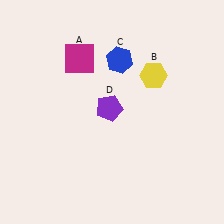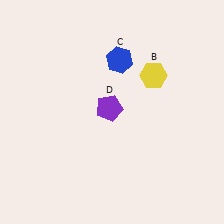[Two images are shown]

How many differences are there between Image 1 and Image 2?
There is 1 difference between the two images.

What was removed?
The magenta square (A) was removed in Image 2.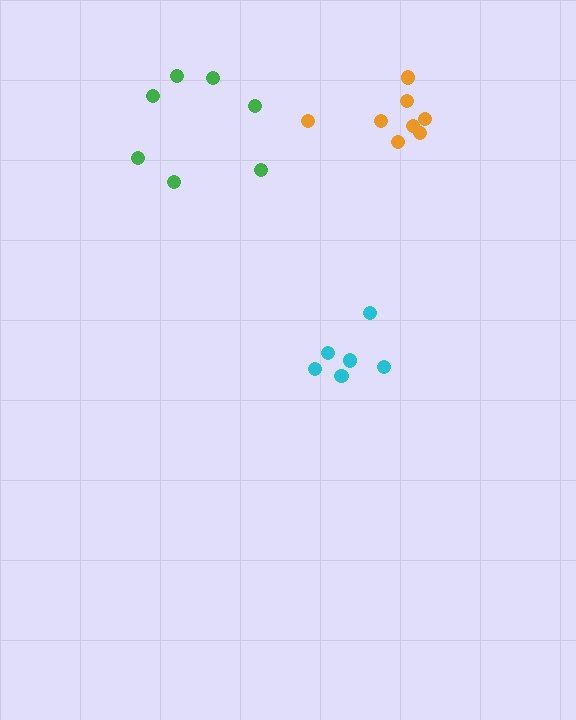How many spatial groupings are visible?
There are 3 spatial groupings.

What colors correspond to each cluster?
The clusters are colored: green, orange, cyan.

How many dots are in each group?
Group 1: 7 dots, Group 2: 8 dots, Group 3: 6 dots (21 total).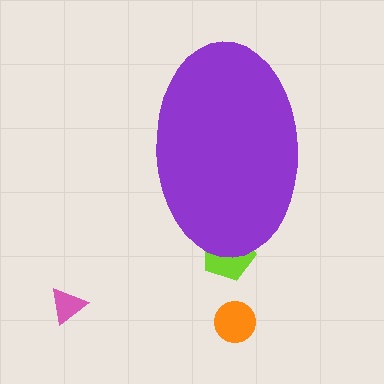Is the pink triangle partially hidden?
No, the pink triangle is fully visible.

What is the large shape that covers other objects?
A purple ellipse.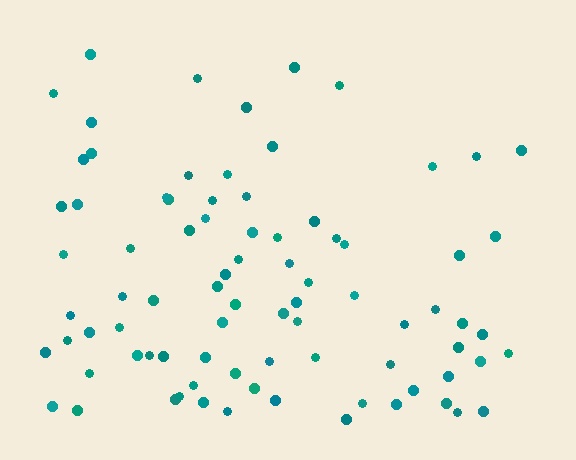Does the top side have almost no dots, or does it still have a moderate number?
Still a moderate number, just noticeably fewer than the bottom.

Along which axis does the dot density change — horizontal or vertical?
Vertical.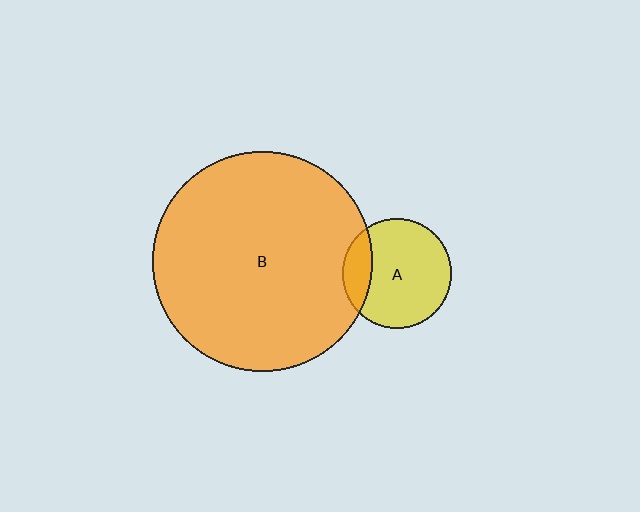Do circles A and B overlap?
Yes.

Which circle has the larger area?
Circle B (orange).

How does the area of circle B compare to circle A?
Approximately 4.0 times.